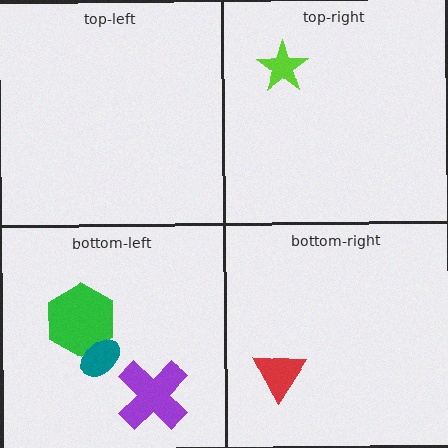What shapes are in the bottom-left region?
The purple cross, the green hexagon, the teal ellipse.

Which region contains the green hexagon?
The bottom-left region.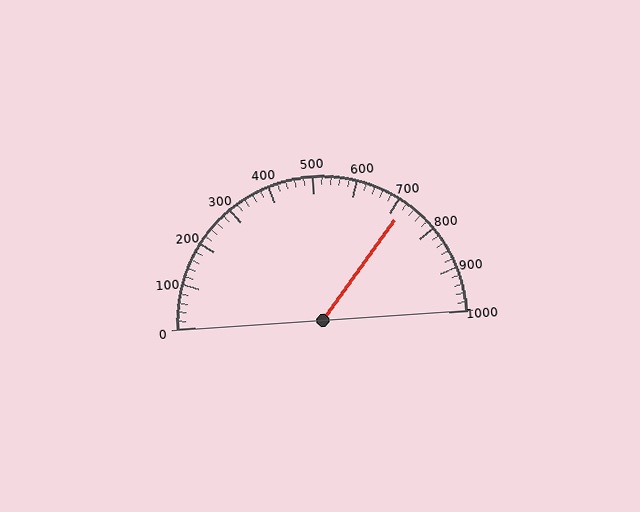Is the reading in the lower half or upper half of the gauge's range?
The reading is in the upper half of the range (0 to 1000).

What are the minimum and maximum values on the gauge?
The gauge ranges from 0 to 1000.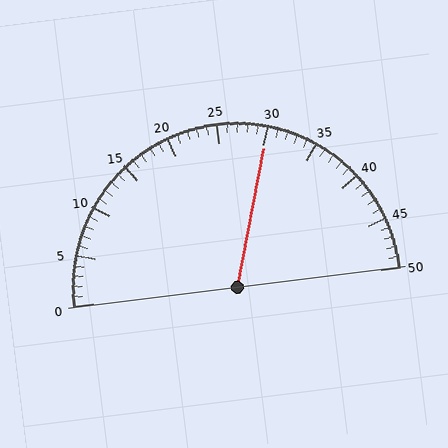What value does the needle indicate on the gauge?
The needle indicates approximately 30.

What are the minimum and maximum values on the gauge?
The gauge ranges from 0 to 50.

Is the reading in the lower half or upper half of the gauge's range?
The reading is in the upper half of the range (0 to 50).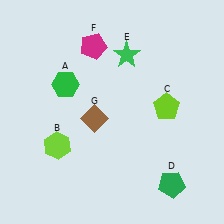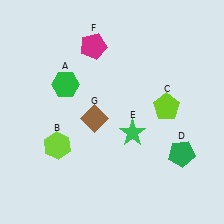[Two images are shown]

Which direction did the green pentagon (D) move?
The green pentagon (D) moved up.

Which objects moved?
The objects that moved are: the green pentagon (D), the green star (E).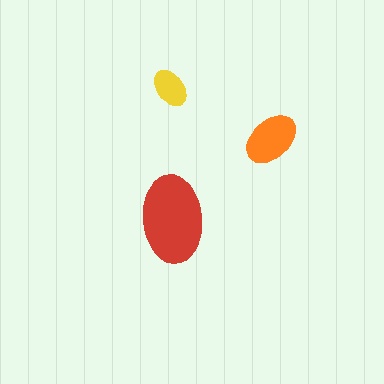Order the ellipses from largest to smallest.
the red one, the orange one, the yellow one.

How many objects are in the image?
There are 3 objects in the image.